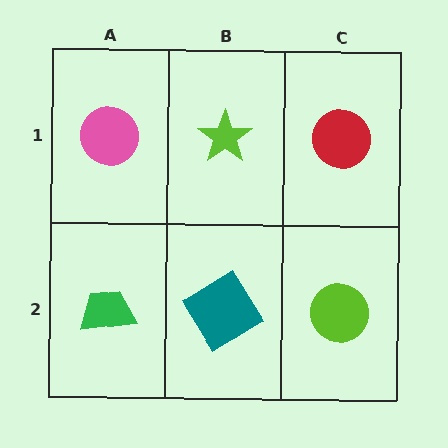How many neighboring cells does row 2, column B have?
3.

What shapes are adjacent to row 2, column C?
A red circle (row 1, column C), a teal diamond (row 2, column B).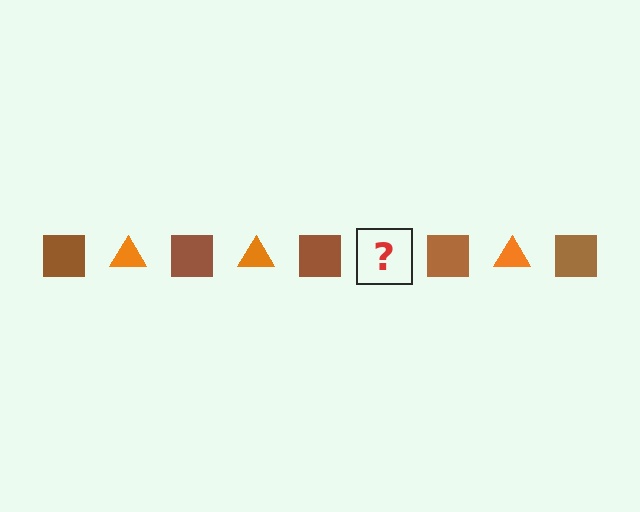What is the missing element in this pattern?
The missing element is an orange triangle.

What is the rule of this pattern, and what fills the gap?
The rule is that the pattern alternates between brown square and orange triangle. The gap should be filled with an orange triangle.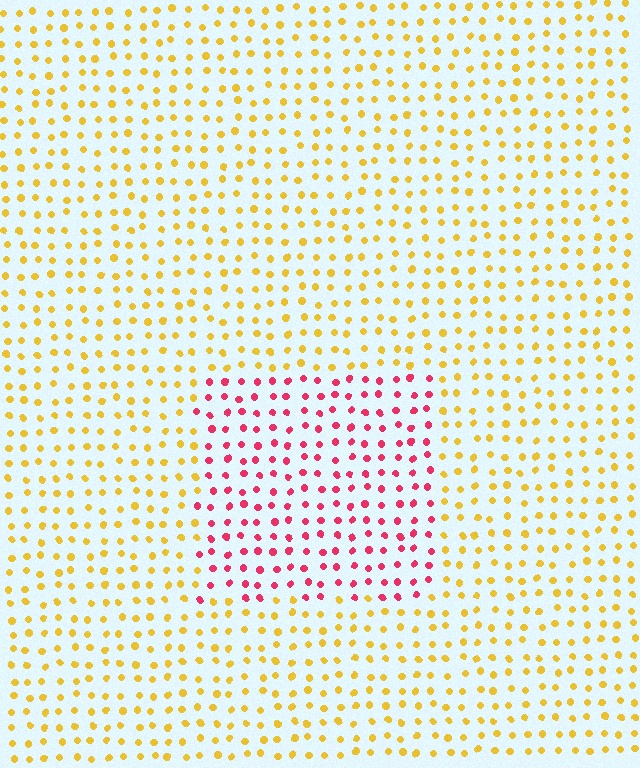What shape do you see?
I see a rectangle.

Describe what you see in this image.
The image is filled with small yellow elements in a uniform arrangement. A rectangle-shaped region is visible where the elements are tinted to a slightly different hue, forming a subtle color boundary.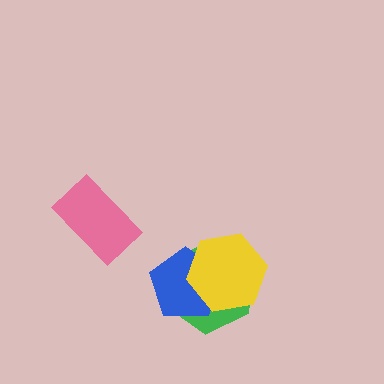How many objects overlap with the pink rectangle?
0 objects overlap with the pink rectangle.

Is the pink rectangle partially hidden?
No, no other shape covers it.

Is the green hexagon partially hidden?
Yes, it is partially covered by another shape.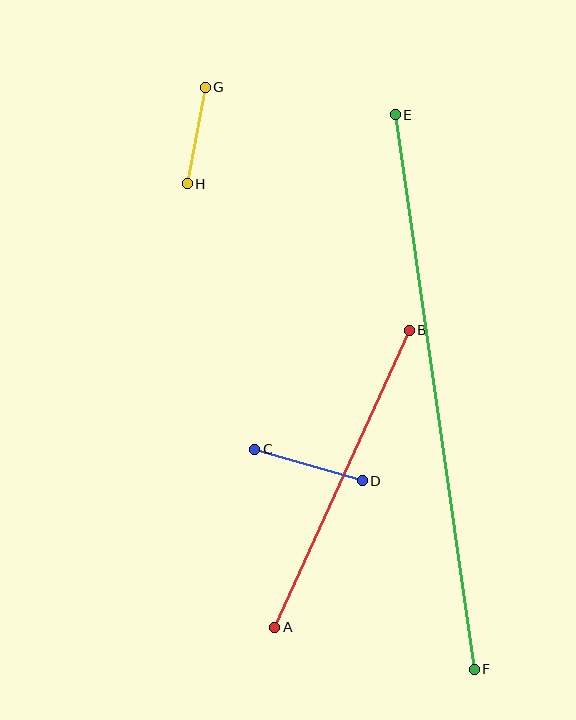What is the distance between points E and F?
The distance is approximately 560 pixels.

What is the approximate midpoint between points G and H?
The midpoint is at approximately (196, 136) pixels.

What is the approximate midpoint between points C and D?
The midpoint is at approximately (309, 465) pixels.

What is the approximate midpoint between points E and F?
The midpoint is at approximately (435, 392) pixels.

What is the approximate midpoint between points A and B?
The midpoint is at approximately (342, 479) pixels.